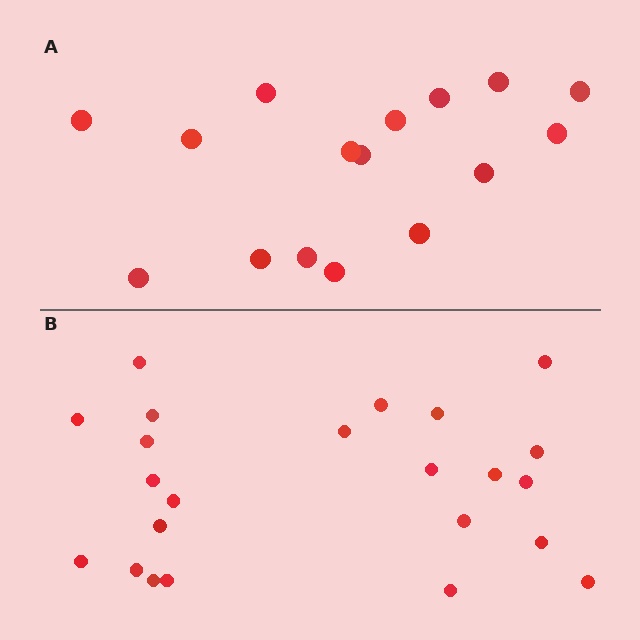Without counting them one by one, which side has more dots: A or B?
Region B (the bottom region) has more dots.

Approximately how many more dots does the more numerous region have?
Region B has roughly 8 or so more dots than region A.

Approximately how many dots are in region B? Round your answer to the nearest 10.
About 20 dots. (The exact count is 23, which rounds to 20.)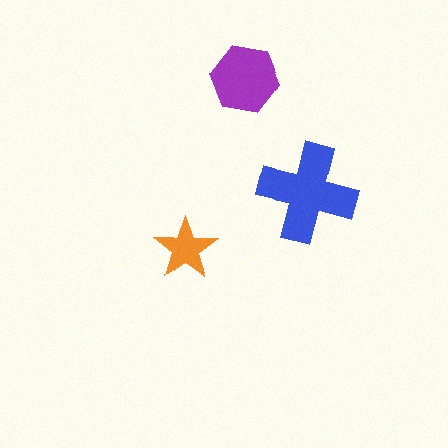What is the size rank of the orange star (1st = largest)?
3rd.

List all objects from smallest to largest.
The orange star, the purple hexagon, the blue cross.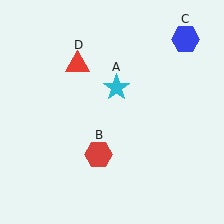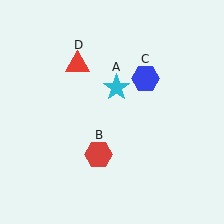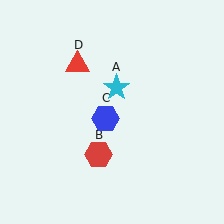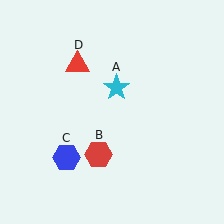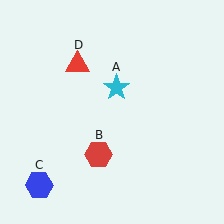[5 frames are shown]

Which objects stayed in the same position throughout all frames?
Cyan star (object A) and red hexagon (object B) and red triangle (object D) remained stationary.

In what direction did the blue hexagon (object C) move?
The blue hexagon (object C) moved down and to the left.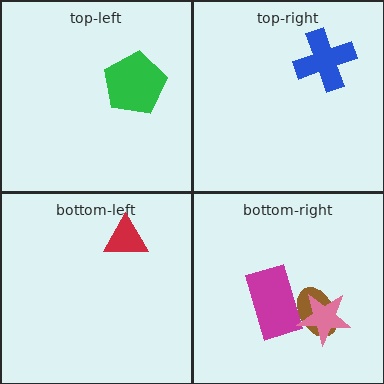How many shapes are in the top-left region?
1.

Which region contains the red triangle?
The bottom-left region.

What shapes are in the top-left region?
The green pentagon.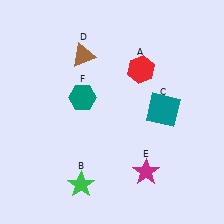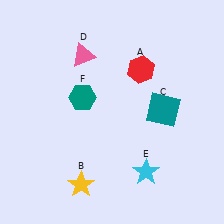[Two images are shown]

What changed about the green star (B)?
In Image 1, B is green. In Image 2, it changed to yellow.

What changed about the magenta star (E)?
In Image 1, E is magenta. In Image 2, it changed to cyan.